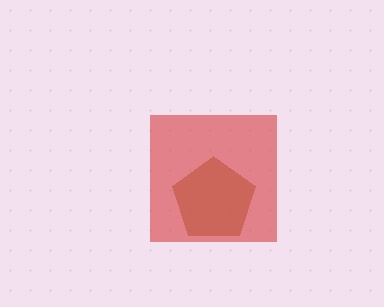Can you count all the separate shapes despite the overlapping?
Yes, there are 2 separate shapes.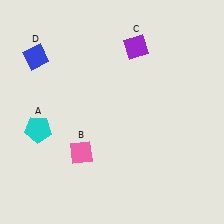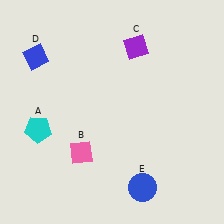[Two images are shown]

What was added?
A blue circle (E) was added in Image 2.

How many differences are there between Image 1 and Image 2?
There is 1 difference between the two images.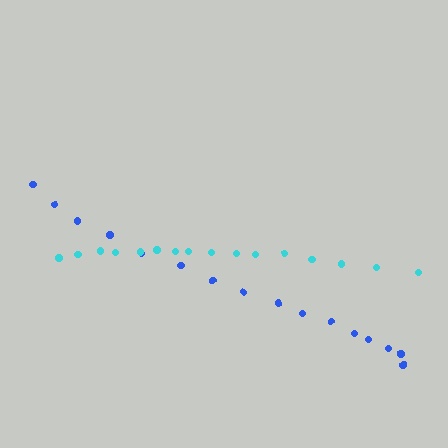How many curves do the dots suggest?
There are 2 distinct paths.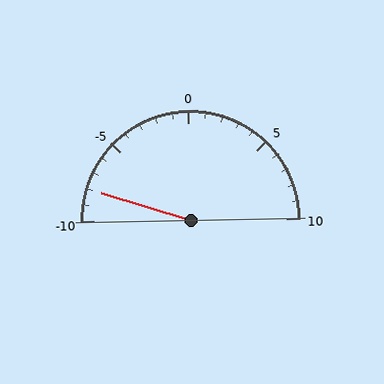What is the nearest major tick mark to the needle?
The nearest major tick mark is -10.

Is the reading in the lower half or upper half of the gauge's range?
The reading is in the lower half of the range (-10 to 10).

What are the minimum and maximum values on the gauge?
The gauge ranges from -10 to 10.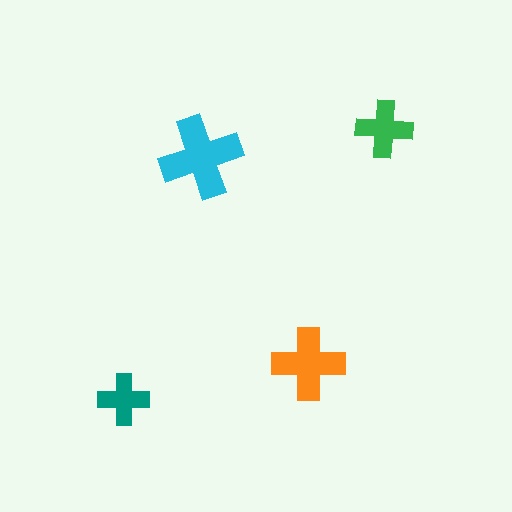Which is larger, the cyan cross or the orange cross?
The cyan one.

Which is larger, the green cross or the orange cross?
The orange one.